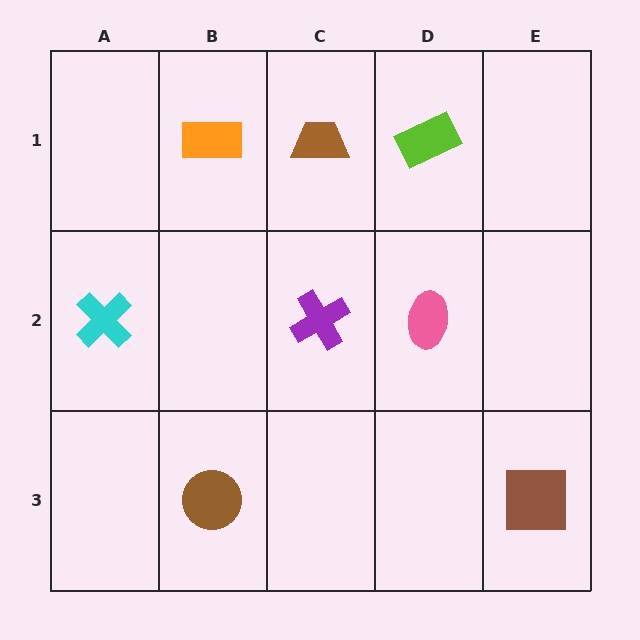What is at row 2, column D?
A pink ellipse.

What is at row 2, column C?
A purple cross.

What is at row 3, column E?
A brown square.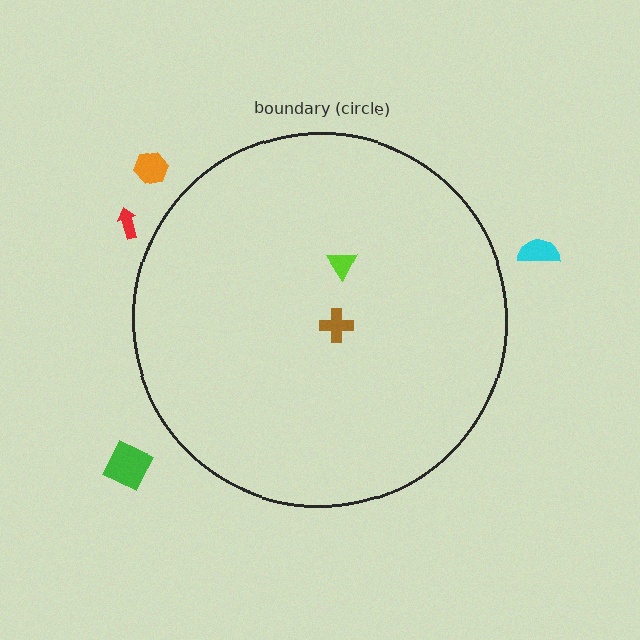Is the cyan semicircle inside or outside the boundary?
Outside.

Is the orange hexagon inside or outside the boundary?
Outside.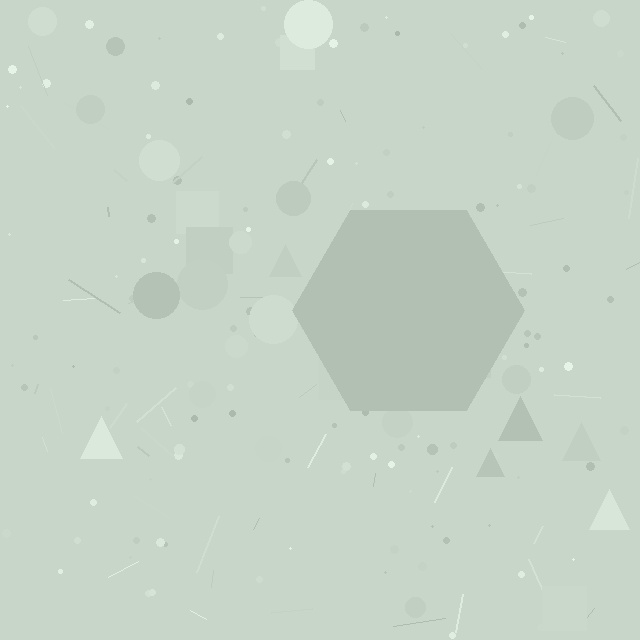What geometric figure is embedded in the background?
A hexagon is embedded in the background.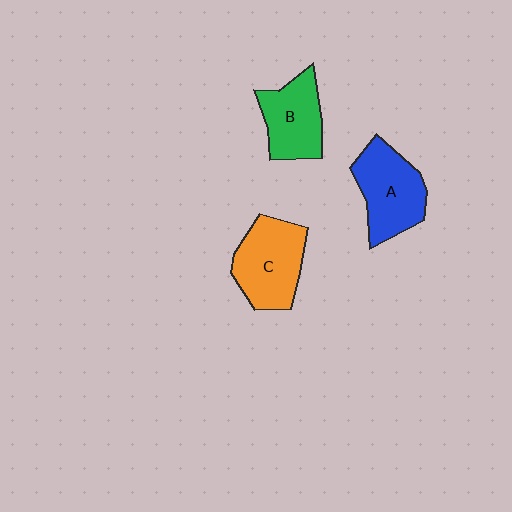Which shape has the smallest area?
Shape B (green).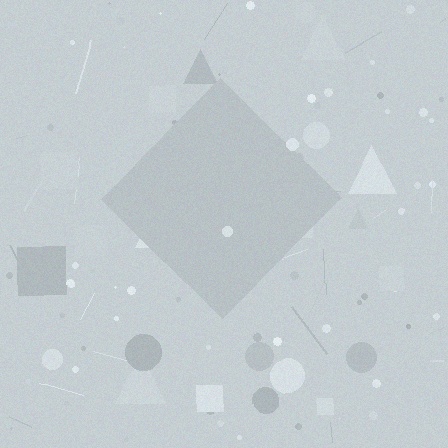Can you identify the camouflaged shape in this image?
The camouflaged shape is a diamond.